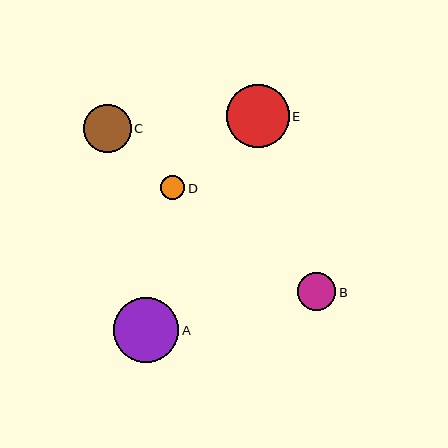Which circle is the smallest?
Circle D is the smallest with a size of approximately 24 pixels.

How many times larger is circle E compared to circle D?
Circle E is approximately 2.6 times the size of circle D.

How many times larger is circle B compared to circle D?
Circle B is approximately 1.6 times the size of circle D.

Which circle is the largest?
Circle A is the largest with a size of approximately 65 pixels.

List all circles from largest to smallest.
From largest to smallest: A, E, C, B, D.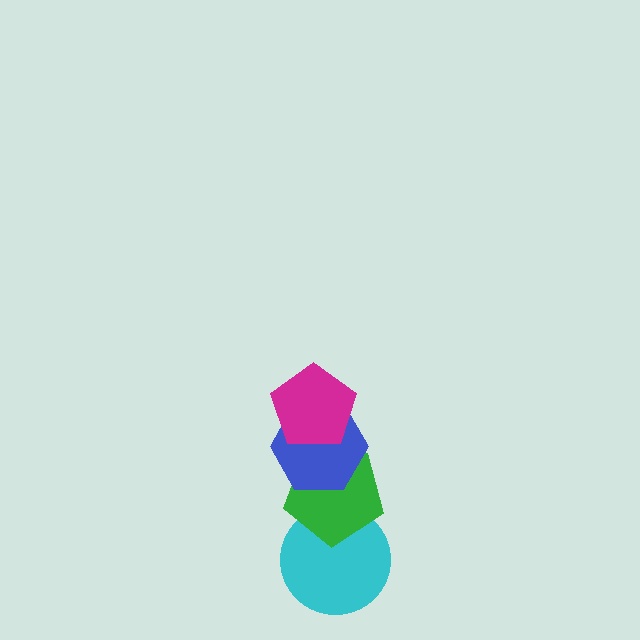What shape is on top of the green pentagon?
The blue hexagon is on top of the green pentagon.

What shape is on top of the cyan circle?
The green pentagon is on top of the cyan circle.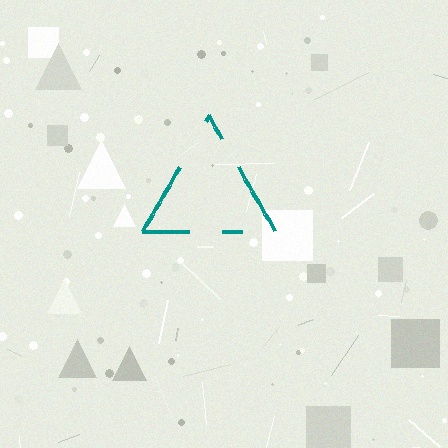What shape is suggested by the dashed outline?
The dashed outline suggests a triangle.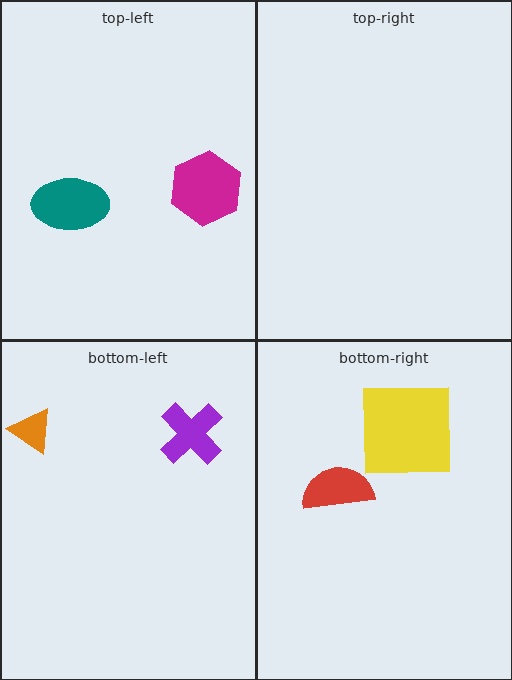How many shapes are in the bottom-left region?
2.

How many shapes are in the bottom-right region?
2.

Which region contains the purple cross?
The bottom-left region.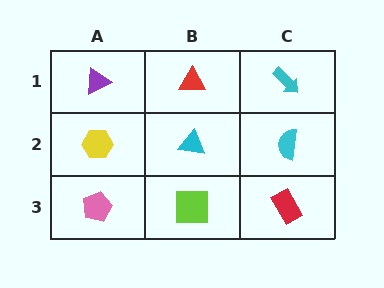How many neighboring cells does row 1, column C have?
2.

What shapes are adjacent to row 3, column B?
A cyan triangle (row 2, column B), a pink pentagon (row 3, column A), a red rectangle (row 3, column C).